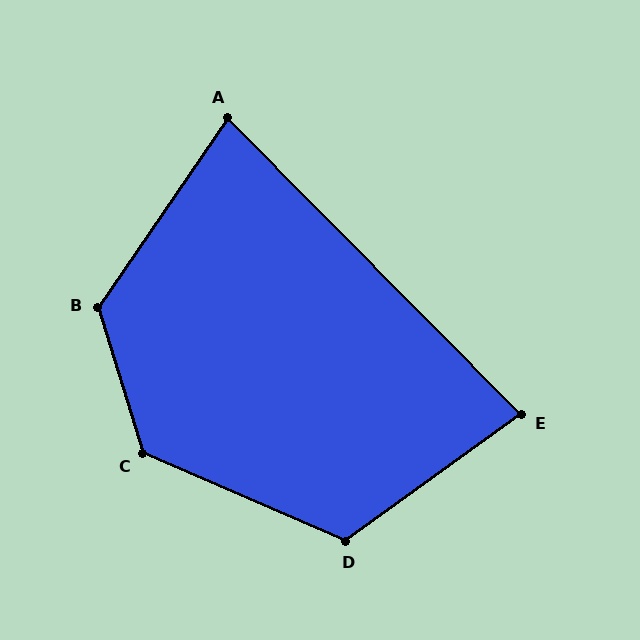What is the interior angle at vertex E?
Approximately 81 degrees (acute).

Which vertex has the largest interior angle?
C, at approximately 130 degrees.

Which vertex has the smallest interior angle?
A, at approximately 79 degrees.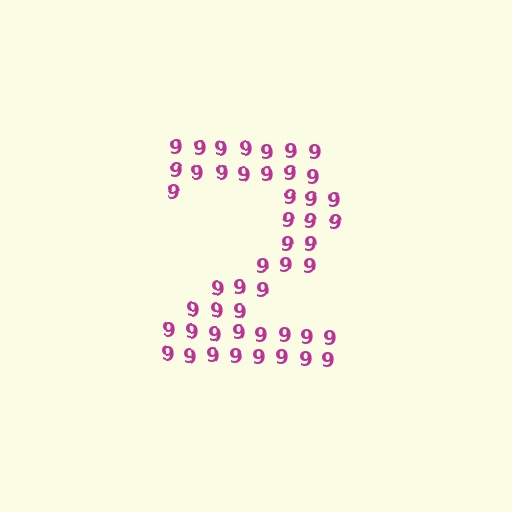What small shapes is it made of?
It is made of small digit 9's.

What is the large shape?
The large shape is the digit 2.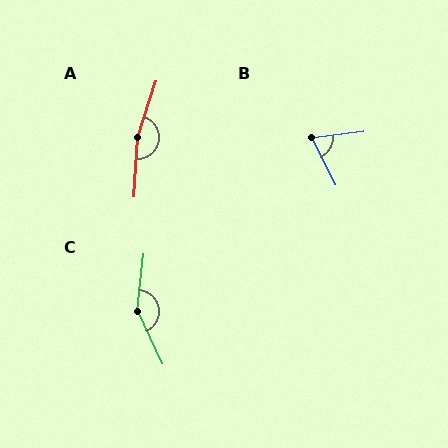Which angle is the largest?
A, at approximately 165 degrees.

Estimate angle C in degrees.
Approximately 149 degrees.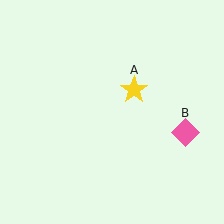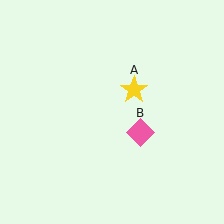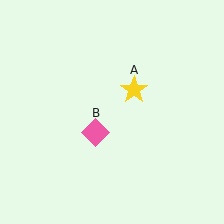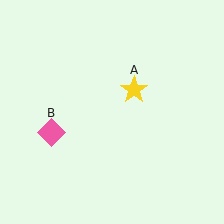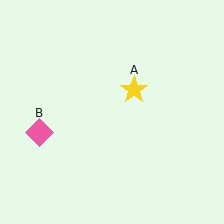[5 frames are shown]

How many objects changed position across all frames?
1 object changed position: pink diamond (object B).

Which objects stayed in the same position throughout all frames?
Yellow star (object A) remained stationary.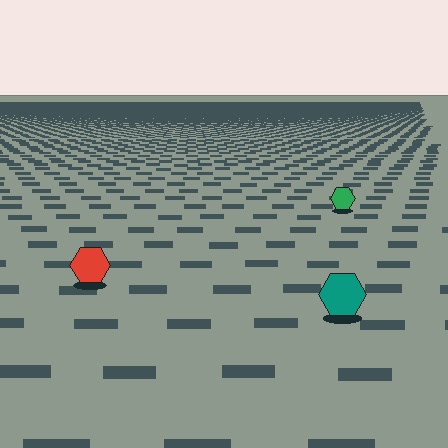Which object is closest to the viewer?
The teal hexagon is closest. The texture marks near it are larger and more spread out.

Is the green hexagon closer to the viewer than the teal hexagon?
No. The teal hexagon is closer — you can tell from the texture gradient: the ground texture is coarser near it.